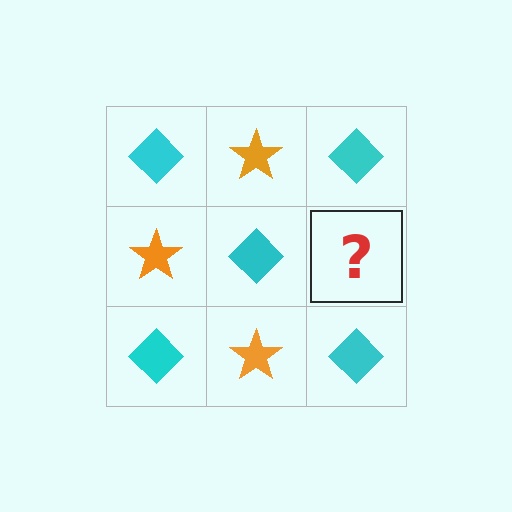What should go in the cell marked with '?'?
The missing cell should contain an orange star.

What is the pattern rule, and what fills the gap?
The rule is that it alternates cyan diamond and orange star in a checkerboard pattern. The gap should be filled with an orange star.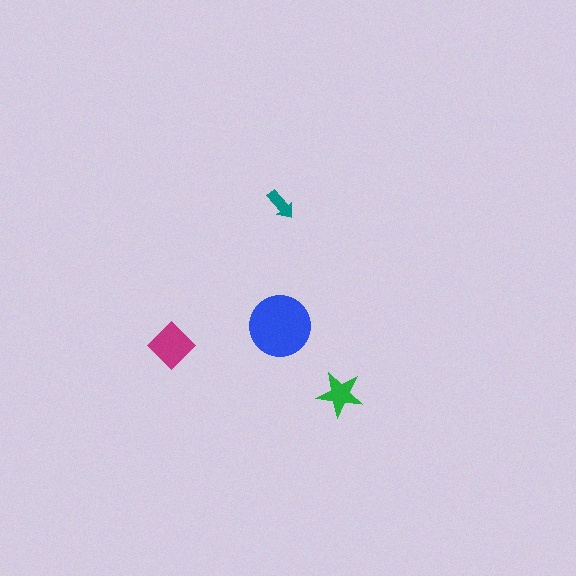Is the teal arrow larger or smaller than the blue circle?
Smaller.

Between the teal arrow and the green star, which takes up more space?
The green star.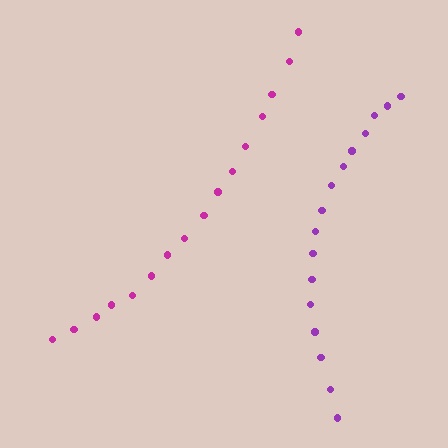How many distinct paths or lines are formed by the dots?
There are 2 distinct paths.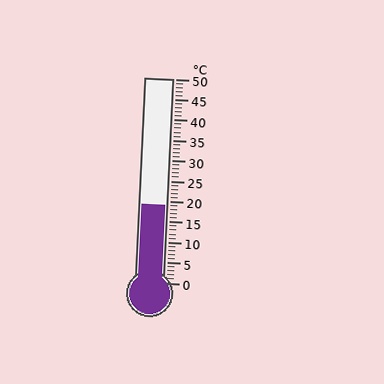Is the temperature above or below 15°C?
The temperature is above 15°C.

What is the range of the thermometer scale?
The thermometer scale ranges from 0°C to 50°C.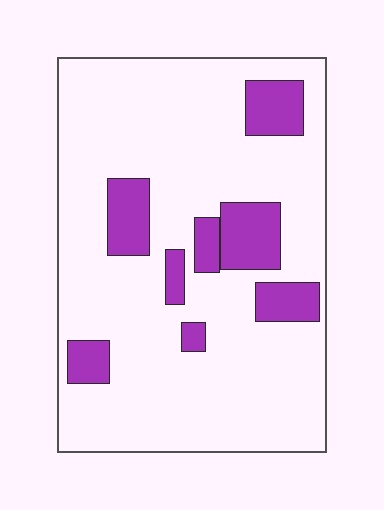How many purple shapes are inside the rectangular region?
8.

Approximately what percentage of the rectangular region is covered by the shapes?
Approximately 15%.